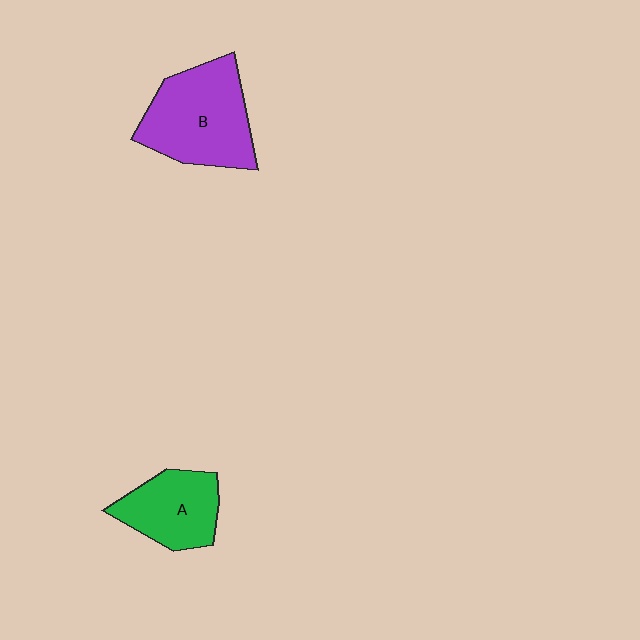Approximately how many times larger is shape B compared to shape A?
Approximately 1.5 times.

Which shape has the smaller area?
Shape A (green).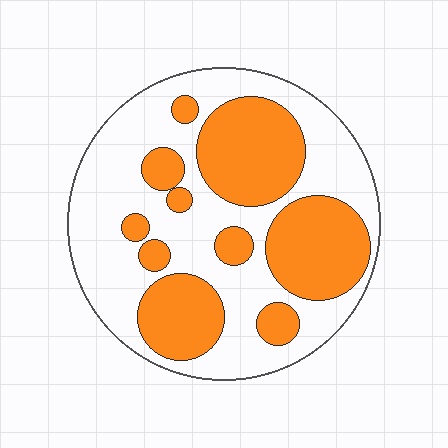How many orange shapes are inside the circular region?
10.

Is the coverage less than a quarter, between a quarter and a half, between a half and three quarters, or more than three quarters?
Between a quarter and a half.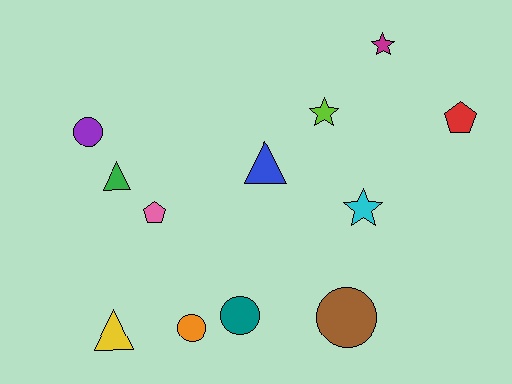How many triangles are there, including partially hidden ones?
There are 3 triangles.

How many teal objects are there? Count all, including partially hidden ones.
There is 1 teal object.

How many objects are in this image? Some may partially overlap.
There are 12 objects.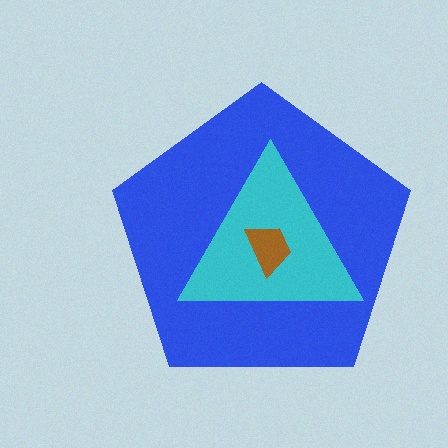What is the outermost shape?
The blue pentagon.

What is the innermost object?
The brown trapezoid.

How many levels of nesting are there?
3.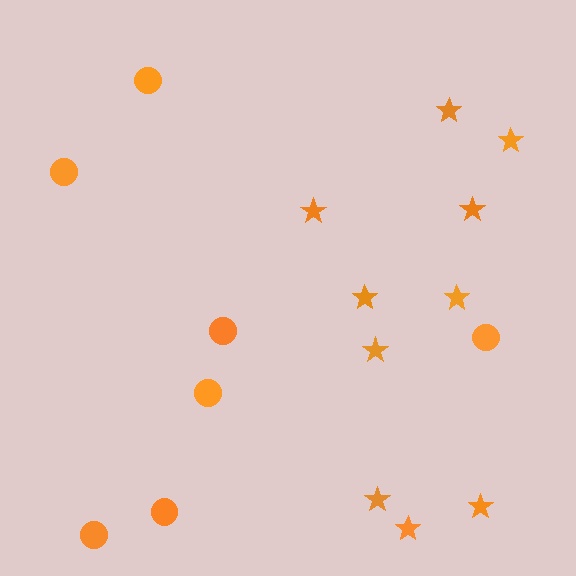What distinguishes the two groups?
There are 2 groups: one group of circles (7) and one group of stars (10).